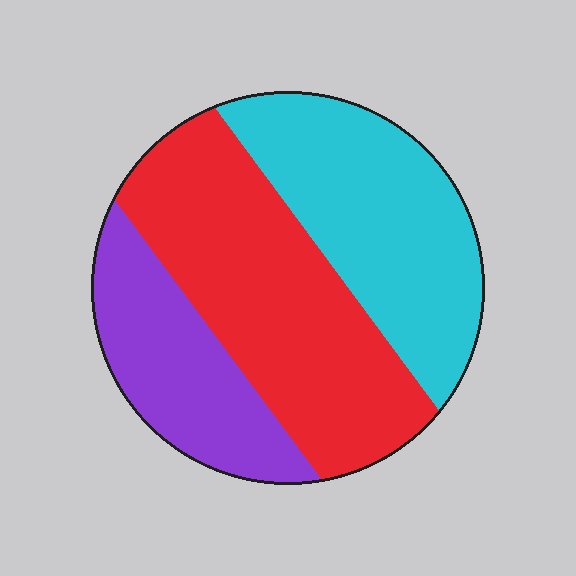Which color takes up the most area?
Red, at roughly 45%.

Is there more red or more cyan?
Red.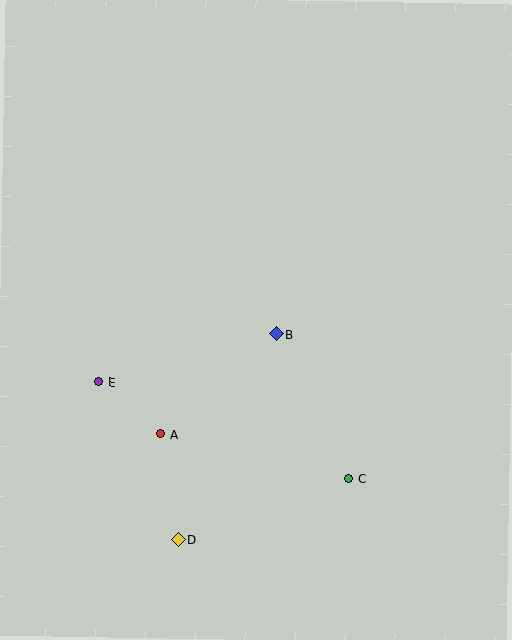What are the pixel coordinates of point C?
Point C is at (349, 479).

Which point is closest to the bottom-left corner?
Point D is closest to the bottom-left corner.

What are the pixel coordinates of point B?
Point B is at (276, 334).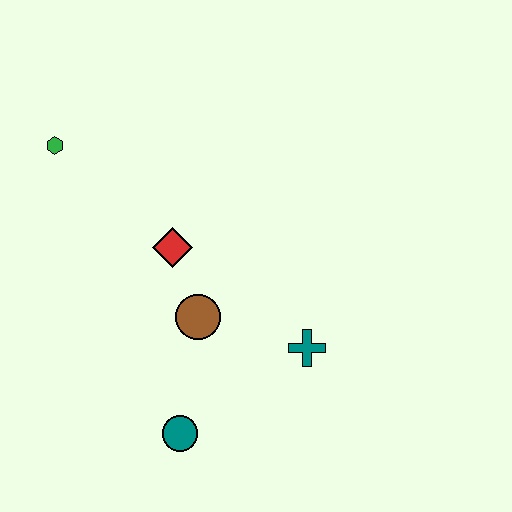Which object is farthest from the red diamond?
The teal circle is farthest from the red diamond.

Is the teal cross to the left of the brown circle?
No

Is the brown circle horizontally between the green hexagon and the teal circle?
No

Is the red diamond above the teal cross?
Yes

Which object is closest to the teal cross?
The brown circle is closest to the teal cross.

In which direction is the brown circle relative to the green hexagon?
The brown circle is below the green hexagon.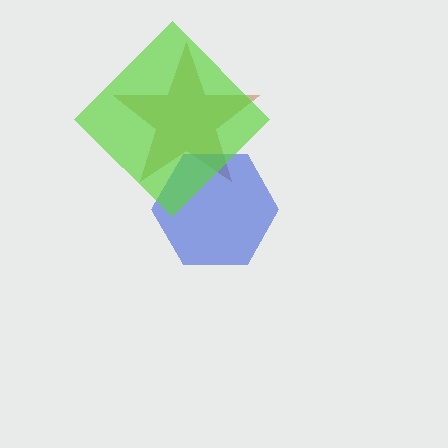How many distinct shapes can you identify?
There are 3 distinct shapes: a brown star, a blue hexagon, a lime diamond.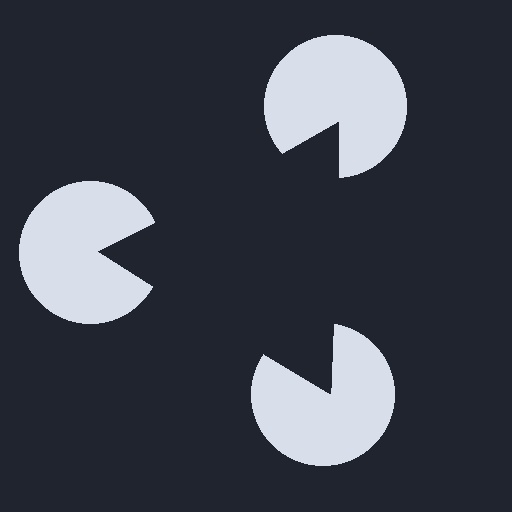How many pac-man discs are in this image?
There are 3 — one at each vertex of the illusory triangle.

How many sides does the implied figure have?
3 sides.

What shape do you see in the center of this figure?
An illusory triangle — its edges are inferred from the aligned wedge cuts in the pac-man discs, not physically drawn.